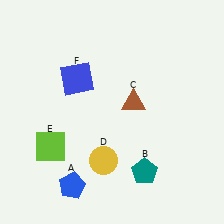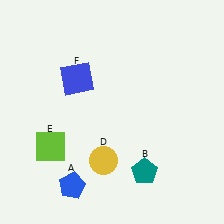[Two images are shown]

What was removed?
The brown triangle (C) was removed in Image 2.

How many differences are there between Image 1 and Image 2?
There is 1 difference between the two images.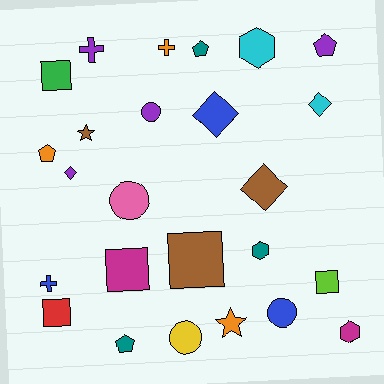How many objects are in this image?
There are 25 objects.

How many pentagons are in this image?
There are 4 pentagons.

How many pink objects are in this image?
There is 1 pink object.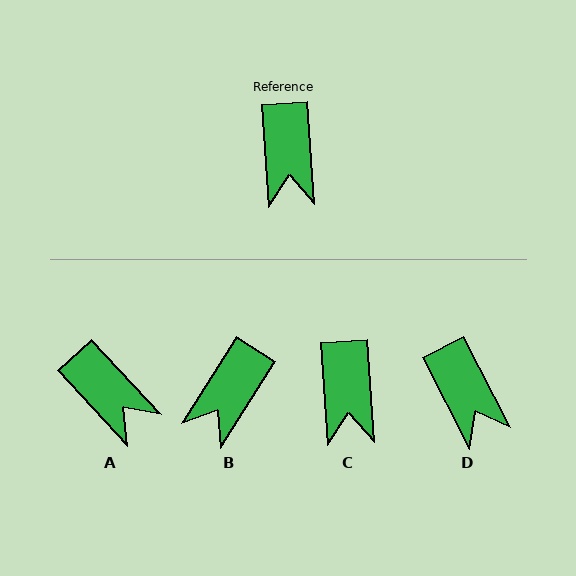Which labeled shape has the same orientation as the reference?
C.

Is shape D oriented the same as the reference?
No, it is off by about 23 degrees.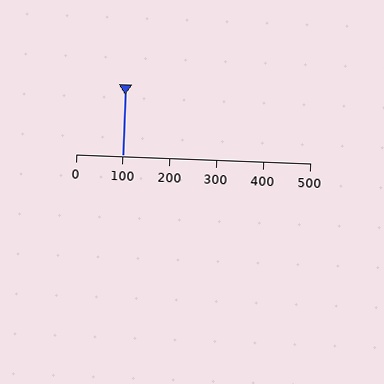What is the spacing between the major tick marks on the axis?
The major ticks are spaced 100 apart.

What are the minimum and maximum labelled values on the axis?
The axis runs from 0 to 500.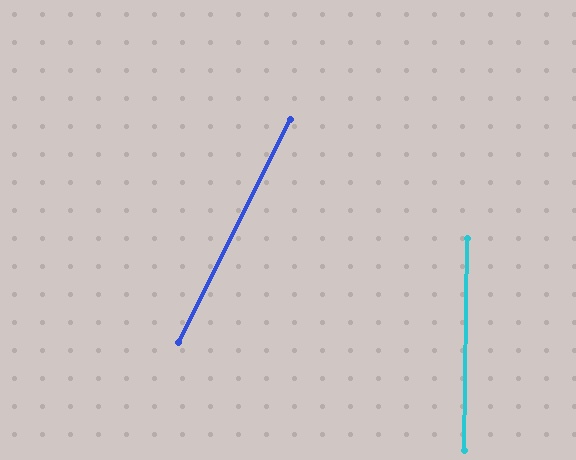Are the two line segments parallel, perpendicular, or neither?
Neither parallel nor perpendicular — they differ by about 26°.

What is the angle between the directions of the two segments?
Approximately 26 degrees.